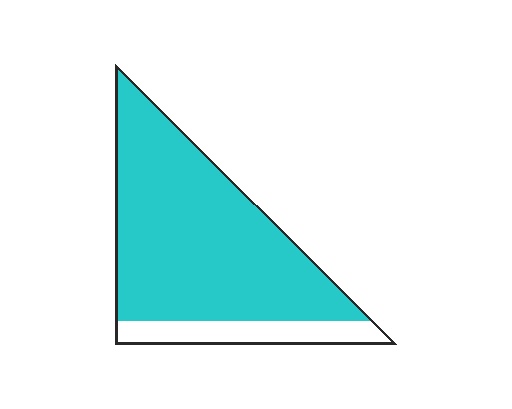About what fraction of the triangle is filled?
About five sixths (5/6).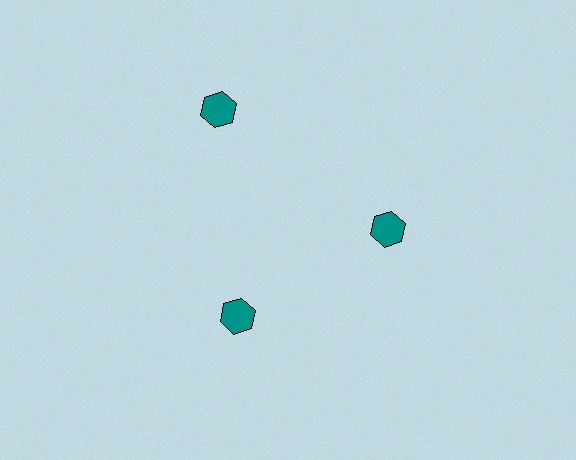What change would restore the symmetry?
The symmetry would be restored by moving it inward, back onto the ring so that all 3 hexagons sit at equal angles and equal distance from the center.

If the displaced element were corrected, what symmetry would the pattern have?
It would have 3-fold rotational symmetry — the pattern would map onto itself every 120 degrees.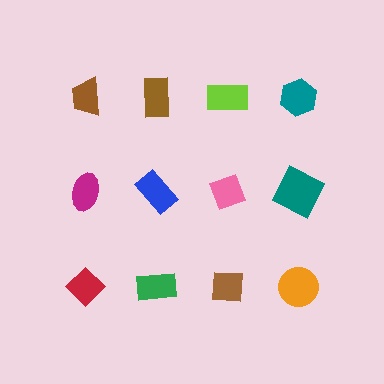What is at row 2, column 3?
A pink diamond.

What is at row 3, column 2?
A green rectangle.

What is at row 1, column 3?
A lime rectangle.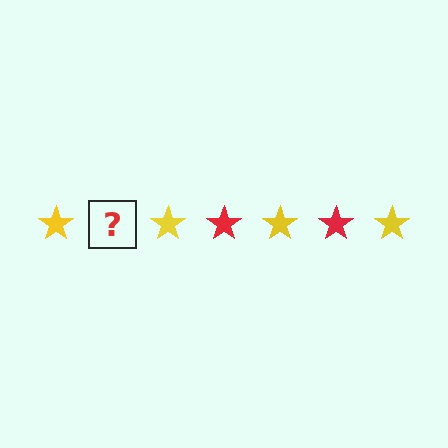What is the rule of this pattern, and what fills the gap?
The rule is that the pattern cycles through yellow, red stars. The gap should be filled with a red star.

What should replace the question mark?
The question mark should be replaced with a red star.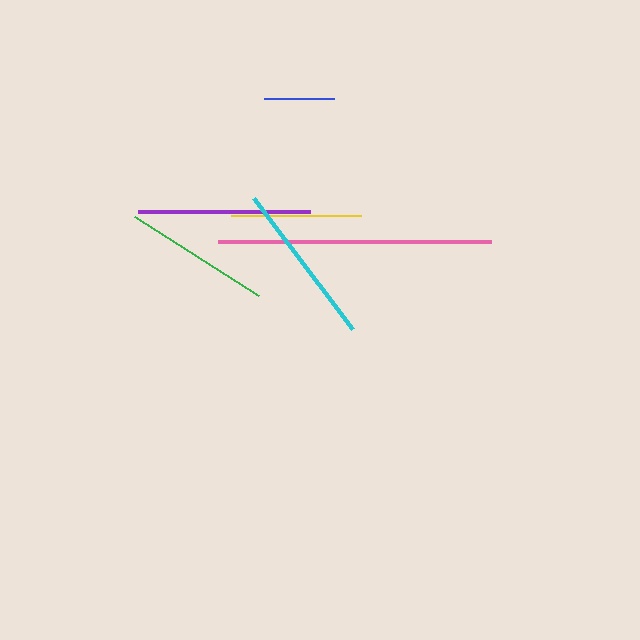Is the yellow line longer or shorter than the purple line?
The purple line is longer than the yellow line.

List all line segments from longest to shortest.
From longest to shortest: pink, purple, cyan, green, yellow, blue.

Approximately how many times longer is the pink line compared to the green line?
The pink line is approximately 1.9 times the length of the green line.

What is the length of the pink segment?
The pink segment is approximately 273 pixels long.